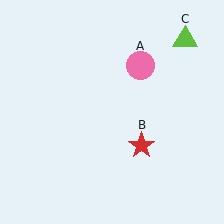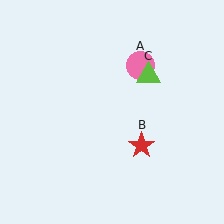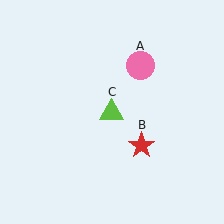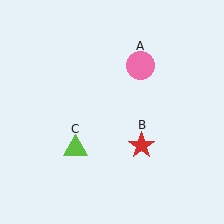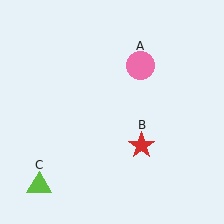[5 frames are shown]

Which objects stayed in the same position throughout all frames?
Pink circle (object A) and red star (object B) remained stationary.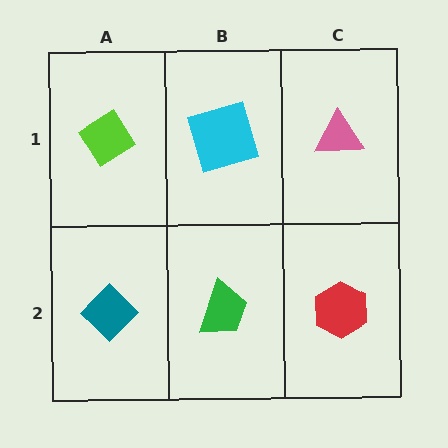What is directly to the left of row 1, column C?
A cyan square.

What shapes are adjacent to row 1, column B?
A green trapezoid (row 2, column B), a lime diamond (row 1, column A), a pink triangle (row 1, column C).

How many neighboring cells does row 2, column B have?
3.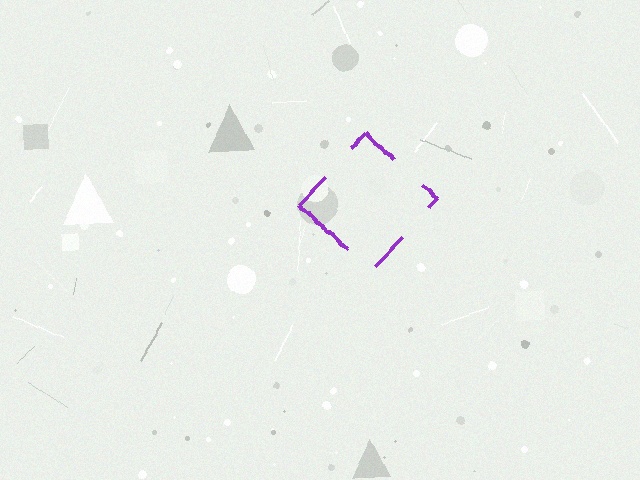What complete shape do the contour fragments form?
The contour fragments form a diamond.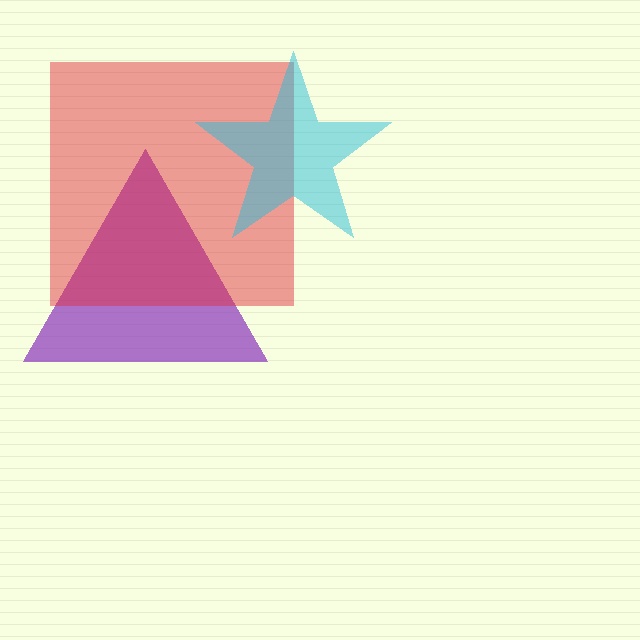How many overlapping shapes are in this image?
There are 3 overlapping shapes in the image.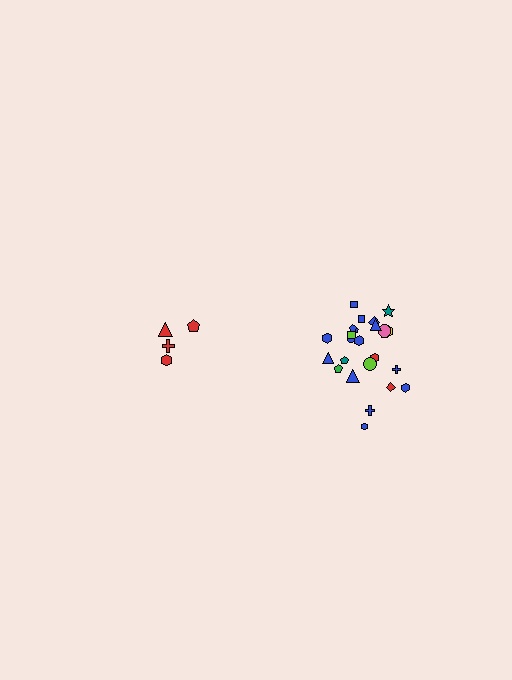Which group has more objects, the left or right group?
The right group.